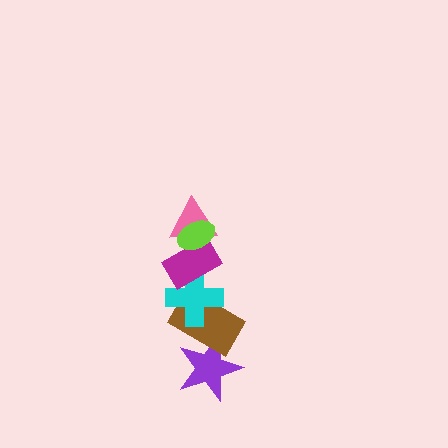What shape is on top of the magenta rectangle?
The pink triangle is on top of the magenta rectangle.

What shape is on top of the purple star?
The brown rectangle is on top of the purple star.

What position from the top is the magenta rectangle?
The magenta rectangle is 3rd from the top.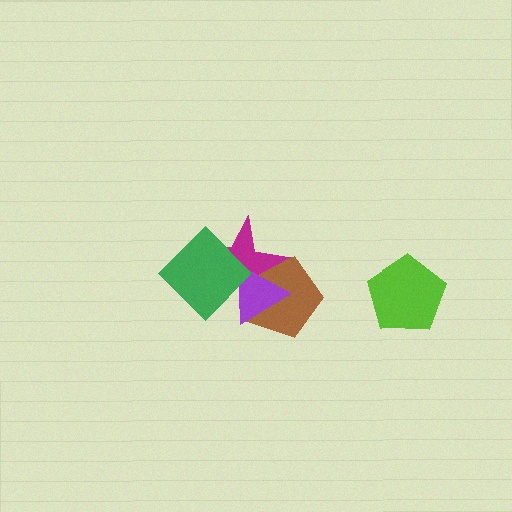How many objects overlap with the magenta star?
3 objects overlap with the magenta star.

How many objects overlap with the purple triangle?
3 objects overlap with the purple triangle.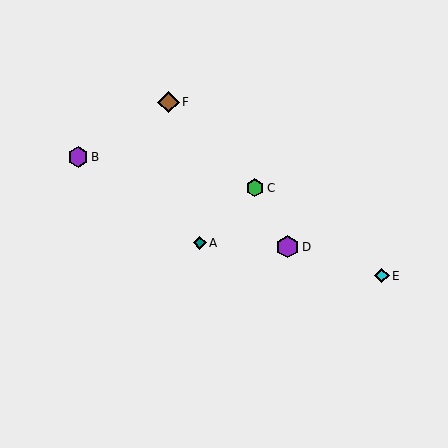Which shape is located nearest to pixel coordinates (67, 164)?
The purple hexagon (labeled B) at (78, 157) is nearest to that location.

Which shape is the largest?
The purple hexagon (labeled D) is the largest.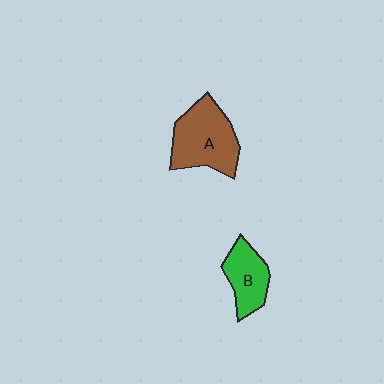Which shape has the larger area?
Shape A (brown).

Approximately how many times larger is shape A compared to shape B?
Approximately 1.6 times.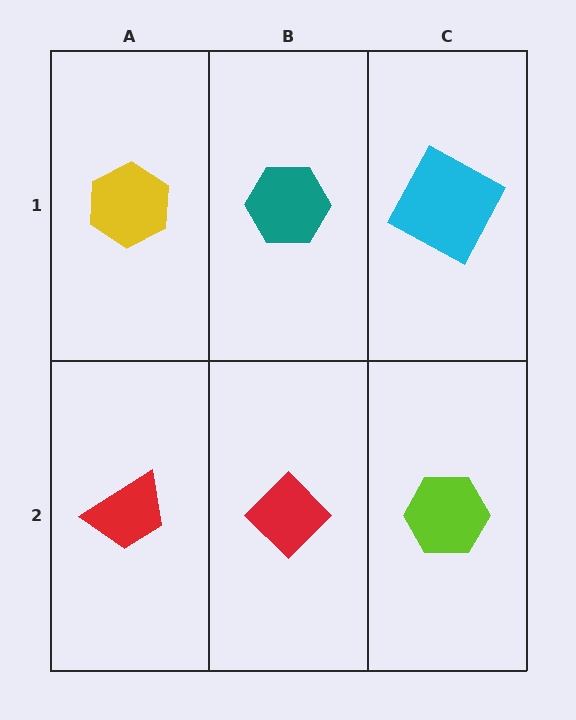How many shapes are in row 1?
3 shapes.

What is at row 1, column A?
A yellow hexagon.